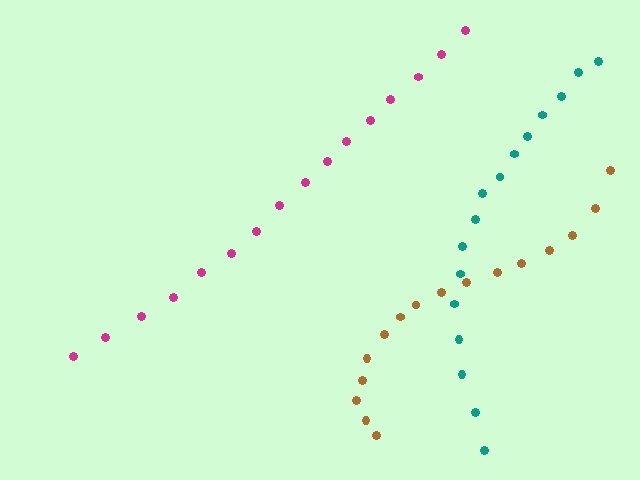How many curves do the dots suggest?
There are 3 distinct paths.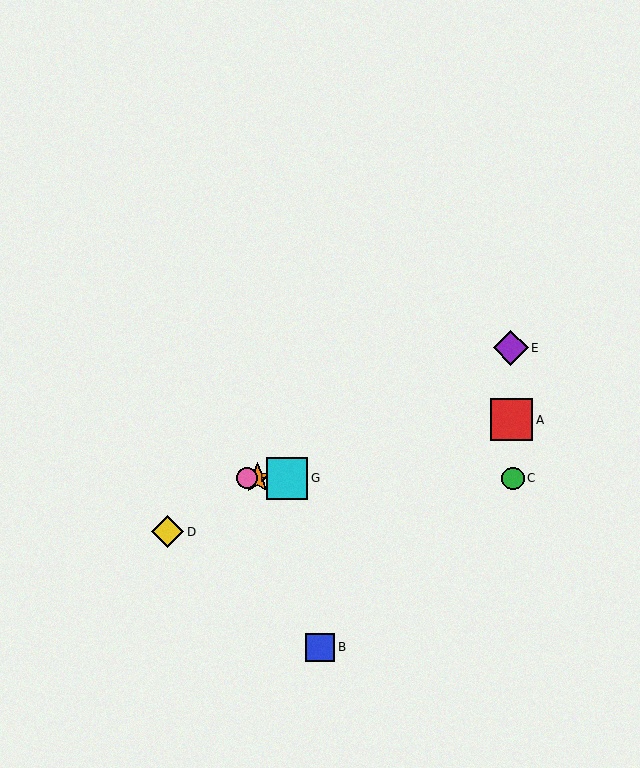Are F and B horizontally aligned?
No, F is at y≈478 and B is at y≈647.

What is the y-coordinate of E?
Object E is at y≈348.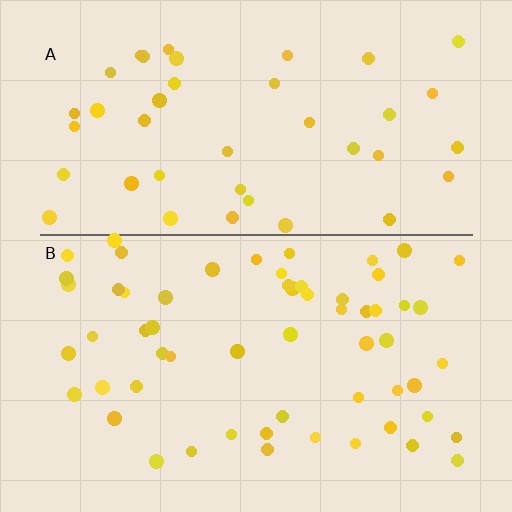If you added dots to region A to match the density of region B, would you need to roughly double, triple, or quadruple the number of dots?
Approximately double.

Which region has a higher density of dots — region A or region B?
B (the bottom).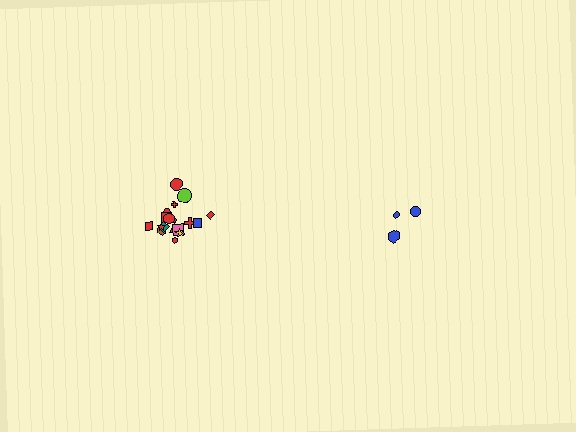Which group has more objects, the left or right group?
The left group.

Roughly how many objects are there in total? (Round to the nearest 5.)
Roughly 20 objects in total.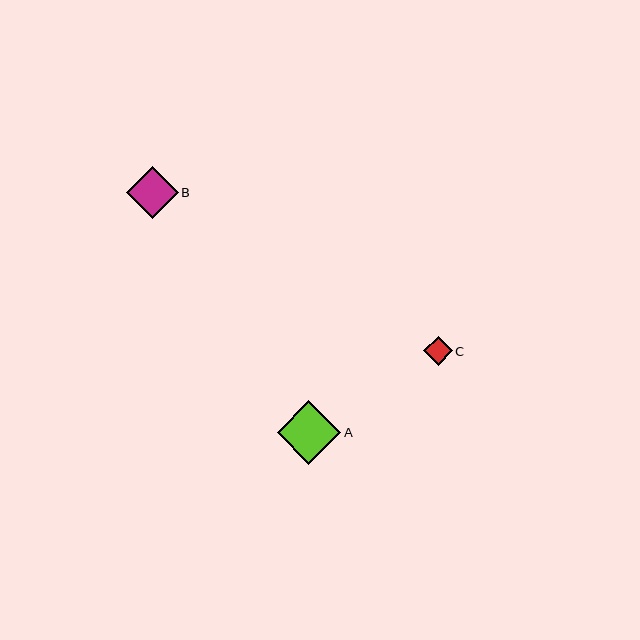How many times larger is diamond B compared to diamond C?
Diamond B is approximately 1.8 times the size of diamond C.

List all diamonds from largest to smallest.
From largest to smallest: A, B, C.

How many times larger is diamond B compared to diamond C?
Diamond B is approximately 1.8 times the size of diamond C.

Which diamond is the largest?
Diamond A is the largest with a size of approximately 64 pixels.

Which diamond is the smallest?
Diamond C is the smallest with a size of approximately 29 pixels.